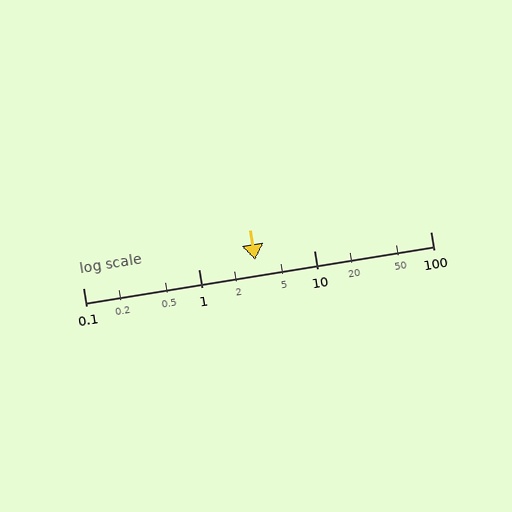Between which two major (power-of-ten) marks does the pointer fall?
The pointer is between 1 and 10.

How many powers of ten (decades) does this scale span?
The scale spans 3 decades, from 0.1 to 100.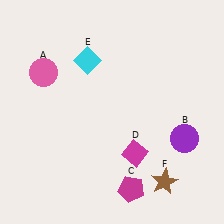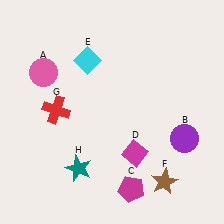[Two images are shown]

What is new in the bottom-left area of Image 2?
A teal star (H) was added in the bottom-left area of Image 2.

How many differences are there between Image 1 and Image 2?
There are 2 differences between the two images.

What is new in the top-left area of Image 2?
A red cross (G) was added in the top-left area of Image 2.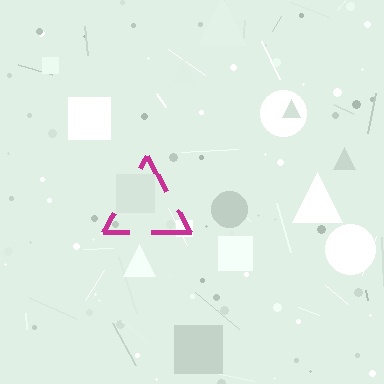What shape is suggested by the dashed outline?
The dashed outline suggests a triangle.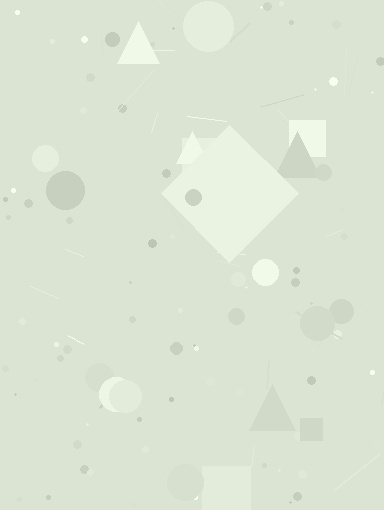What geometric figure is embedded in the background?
A diamond is embedded in the background.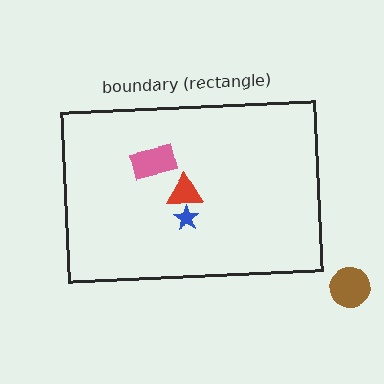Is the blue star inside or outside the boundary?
Inside.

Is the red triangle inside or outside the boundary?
Inside.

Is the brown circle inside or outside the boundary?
Outside.